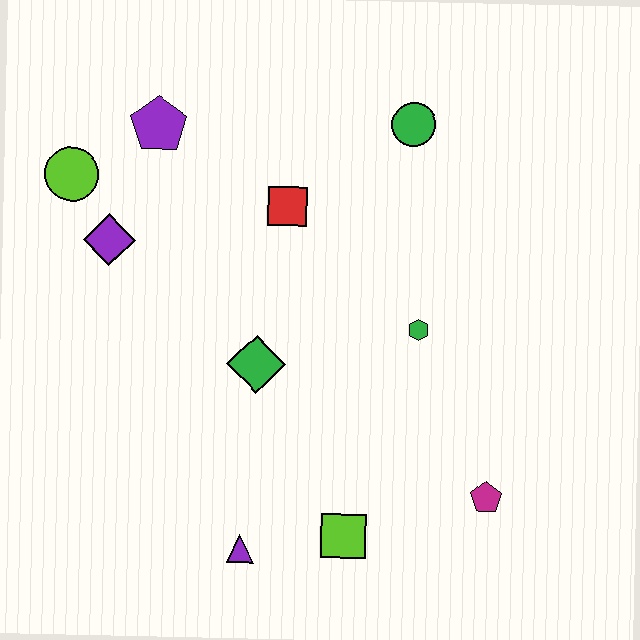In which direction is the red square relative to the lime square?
The red square is above the lime square.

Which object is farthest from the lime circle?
The magenta pentagon is farthest from the lime circle.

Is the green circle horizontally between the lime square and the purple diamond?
No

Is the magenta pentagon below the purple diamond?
Yes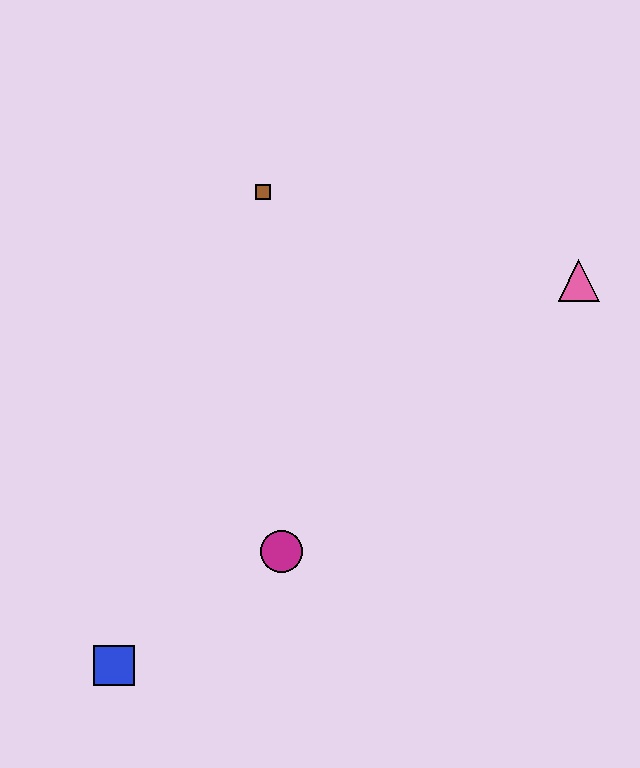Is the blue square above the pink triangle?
No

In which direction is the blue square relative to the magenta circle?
The blue square is to the left of the magenta circle.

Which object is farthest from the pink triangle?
The blue square is farthest from the pink triangle.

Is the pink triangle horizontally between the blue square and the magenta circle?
No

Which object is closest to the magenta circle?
The blue square is closest to the magenta circle.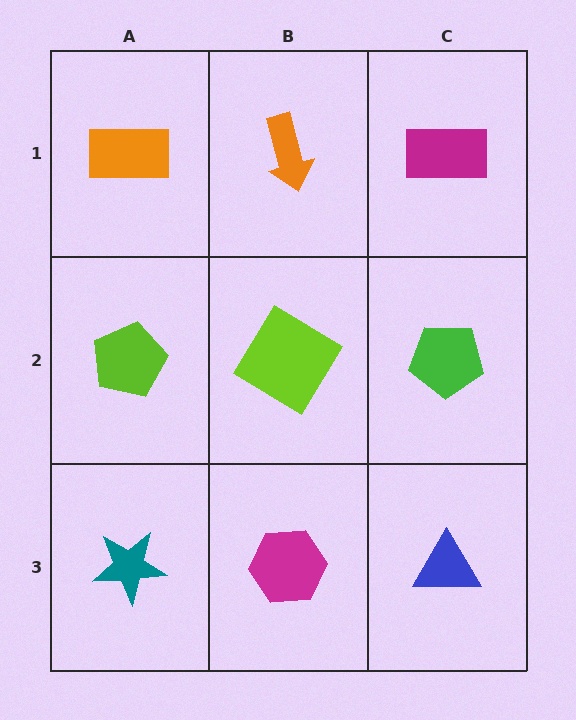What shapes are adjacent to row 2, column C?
A magenta rectangle (row 1, column C), a blue triangle (row 3, column C), a lime diamond (row 2, column B).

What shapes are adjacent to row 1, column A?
A lime pentagon (row 2, column A), an orange arrow (row 1, column B).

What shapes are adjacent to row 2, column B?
An orange arrow (row 1, column B), a magenta hexagon (row 3, column B), a lime pentagon (row 2, column A), a green pentagon (row 2, column C).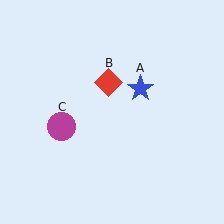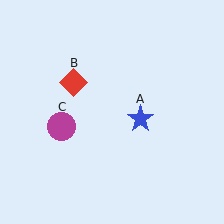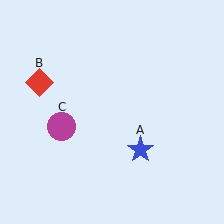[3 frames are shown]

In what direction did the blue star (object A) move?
The blue star (object A) moved down.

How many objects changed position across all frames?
2 objects changed position: blue star (object A), red diamond (object B).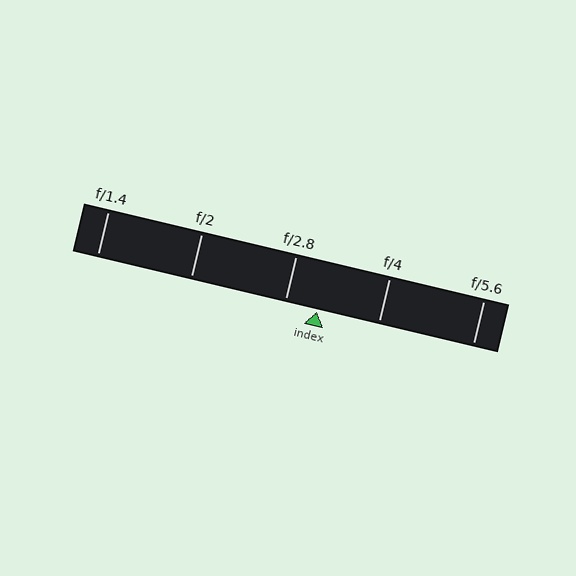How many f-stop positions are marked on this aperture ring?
There are 5 f-stop positions marked.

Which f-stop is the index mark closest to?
The index mark is closest to f/2.8.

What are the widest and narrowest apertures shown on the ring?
The widest aperture shown is f/1.4 and the narrowest is f/5.6.